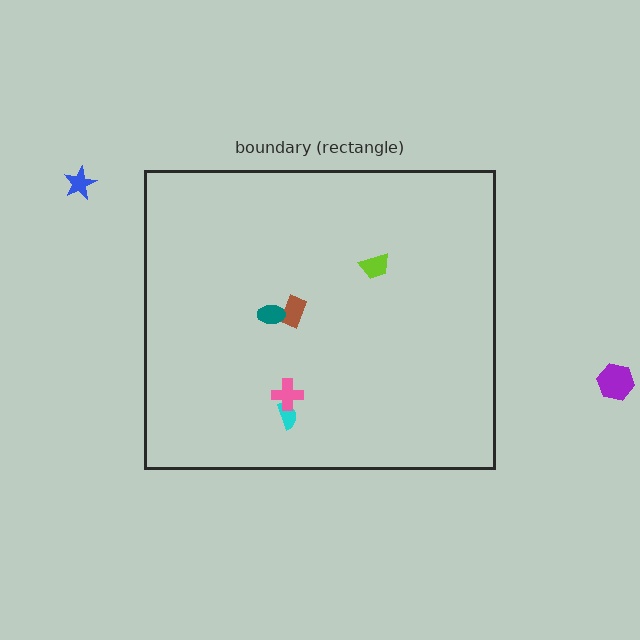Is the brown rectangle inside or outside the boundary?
Inside.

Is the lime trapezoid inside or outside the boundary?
Inside.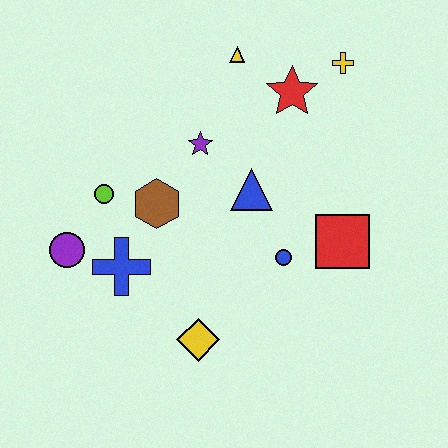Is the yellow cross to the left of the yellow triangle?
No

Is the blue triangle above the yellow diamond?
Yes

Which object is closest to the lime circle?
The brown hexagon is closest to the lime circle.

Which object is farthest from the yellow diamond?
The yellow cross is farthest from the yellow diamond.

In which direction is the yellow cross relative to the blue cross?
The yellow cross is to the right of the blue cross.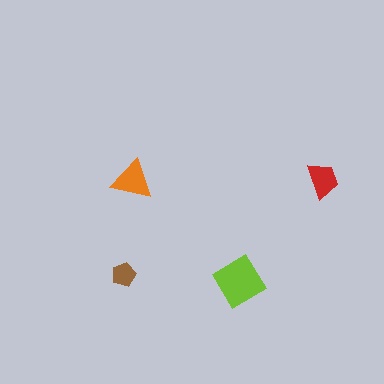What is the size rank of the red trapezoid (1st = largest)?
3rd.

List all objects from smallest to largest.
The brown pentagon, the red trapezoid, the orange triangle, the lime diamond.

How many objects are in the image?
There are 4 objects in the image.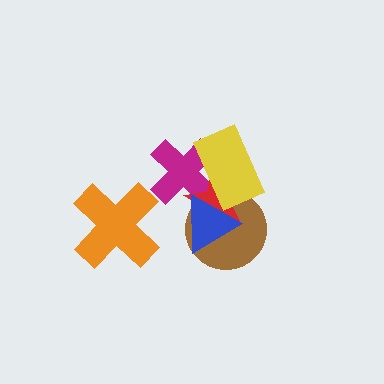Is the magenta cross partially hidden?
Yes, it is partially covered by another shape.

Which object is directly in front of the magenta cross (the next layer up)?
The red star is directly in front of the magenta cross.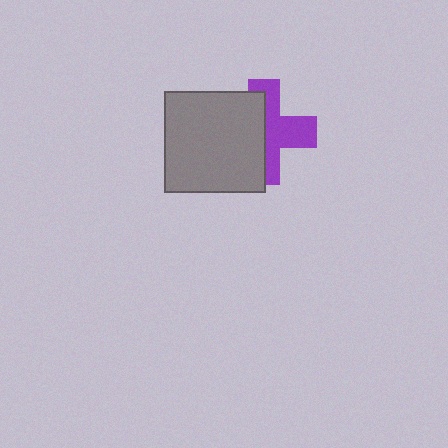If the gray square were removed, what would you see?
You would see the complete purple cross.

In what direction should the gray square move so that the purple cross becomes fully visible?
The gray square should move left. That is the shortest direction to clear the overlap and leave the purple cross fully visible.